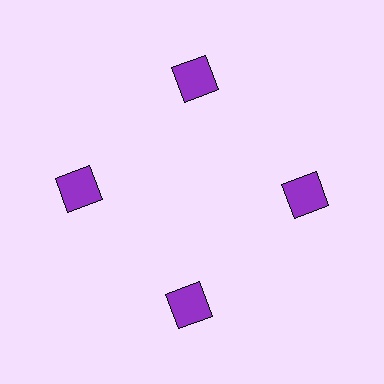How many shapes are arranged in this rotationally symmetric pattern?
There are 4 shapes, arranged in 4 groups of 1.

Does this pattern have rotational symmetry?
Yes, this pattern has 4-fold rotational symmetry. It looks the same after rotating 90 degrees around the center.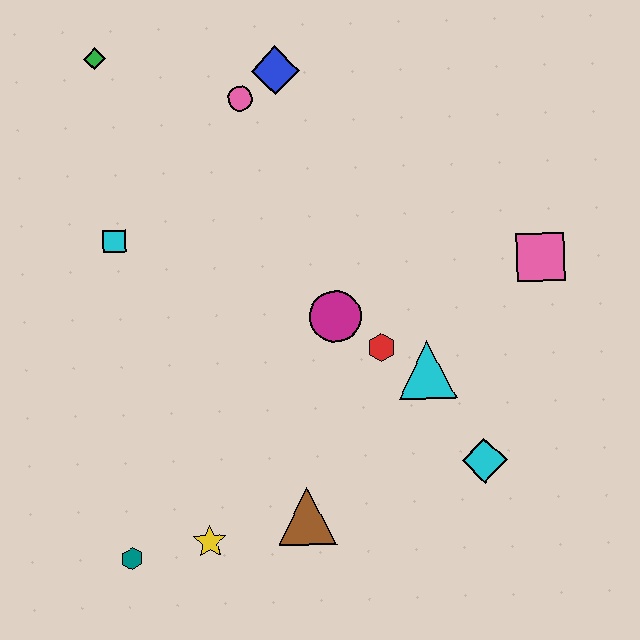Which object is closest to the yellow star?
The teal hexagon is closest to the yellow star.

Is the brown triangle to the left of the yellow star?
No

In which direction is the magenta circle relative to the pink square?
The magenta circle is to the left of the pink square.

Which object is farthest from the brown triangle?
The green diamond is farthest from the brown triangle.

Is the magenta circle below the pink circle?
Yes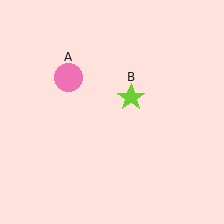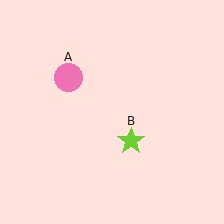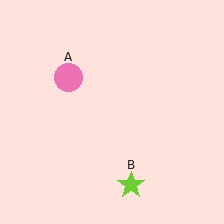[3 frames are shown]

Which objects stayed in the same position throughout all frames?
Pink circle (object A) remained stationary.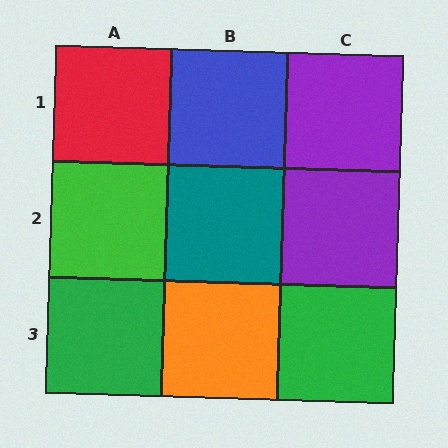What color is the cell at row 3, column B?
Orange.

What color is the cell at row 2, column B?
Teal.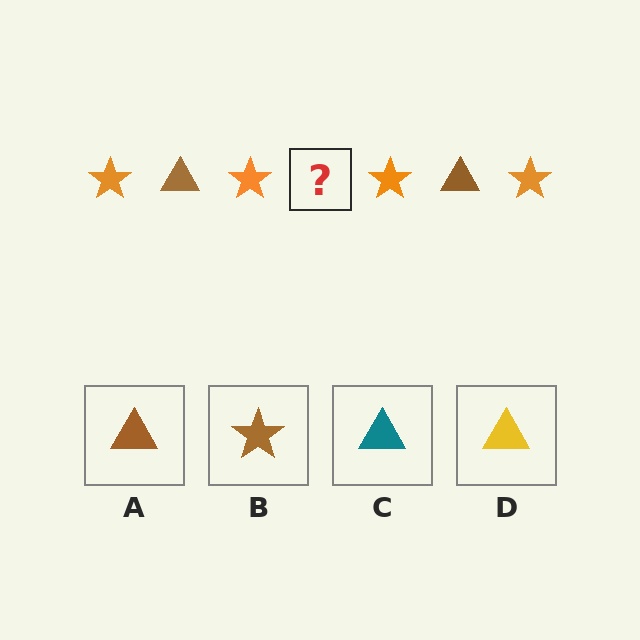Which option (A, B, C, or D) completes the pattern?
A.